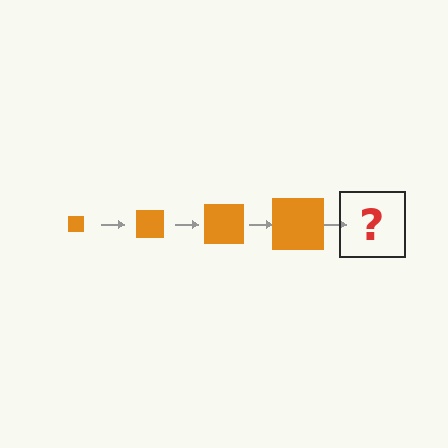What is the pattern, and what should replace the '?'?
The pattern is that the square gets progressively larger each step. The '?' should be an orange square, larger than the previous one.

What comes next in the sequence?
The next element should be an orange square, larger than the previous one.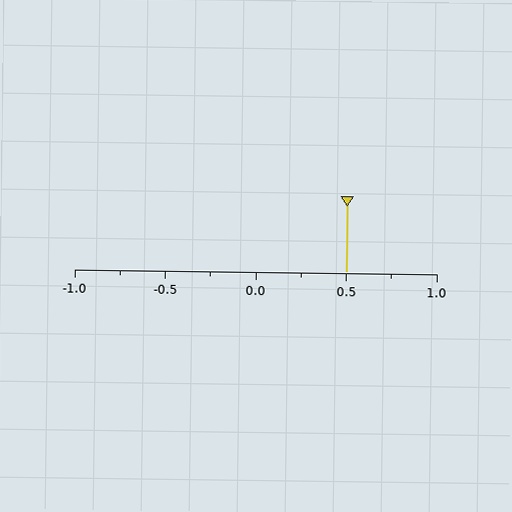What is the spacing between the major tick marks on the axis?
The major ticks are spaced 0.5 apart.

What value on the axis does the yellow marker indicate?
The marker indicates approximately 0.5.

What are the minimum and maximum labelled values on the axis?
The axis runs from -1.0 to 1.0.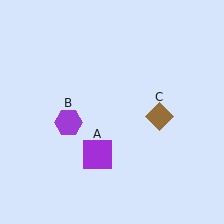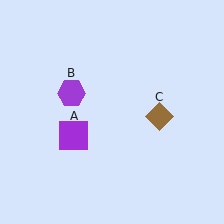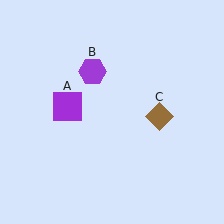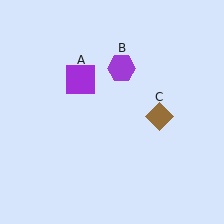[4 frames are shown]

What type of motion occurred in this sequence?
The purple square (object A), purple hexagon (object B) rotated clockwise around the center of the scene.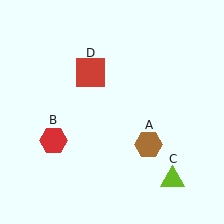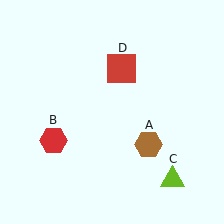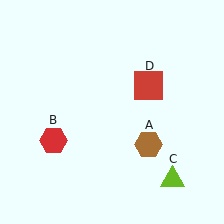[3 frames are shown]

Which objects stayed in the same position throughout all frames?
Brown hexagon (object A) and red hexagon (object B) and lime triangle (object C) remained stationary.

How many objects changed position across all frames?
1 object changed position: red square (object D).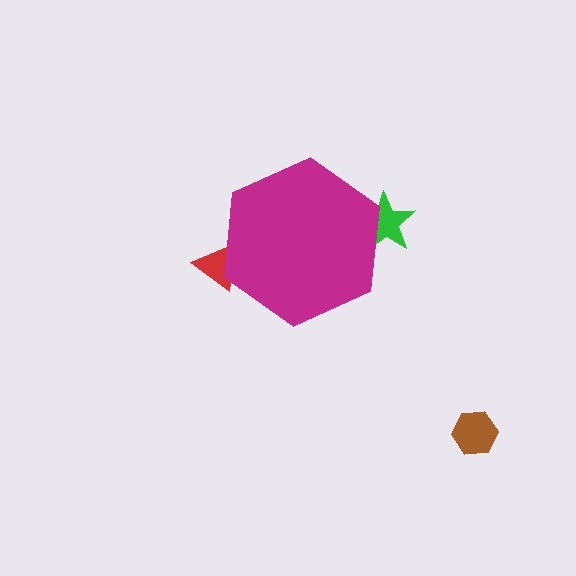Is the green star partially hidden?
Yes, the green star is partially hidden behind the magenta hexagon.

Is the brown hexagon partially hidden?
No, the brown hexagon is fully visible.